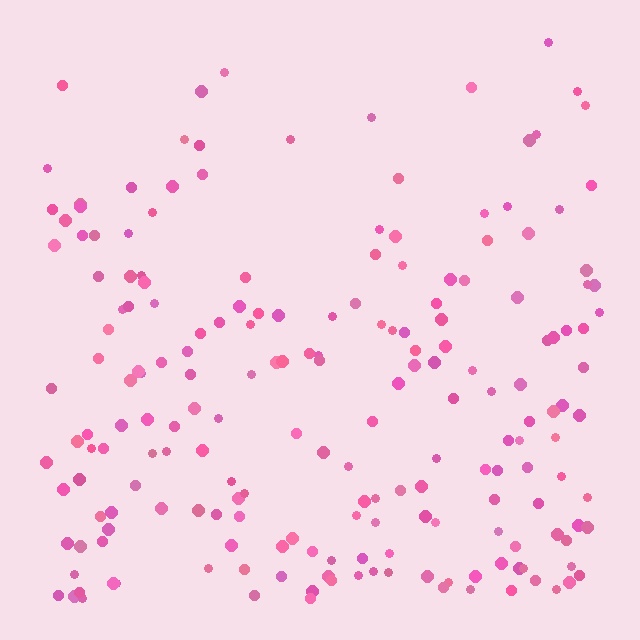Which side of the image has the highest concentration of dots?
The bottom.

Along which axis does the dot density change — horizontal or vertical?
Vertical.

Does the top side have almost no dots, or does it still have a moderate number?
Still a moderate number, just noticeably fewer than the bottom.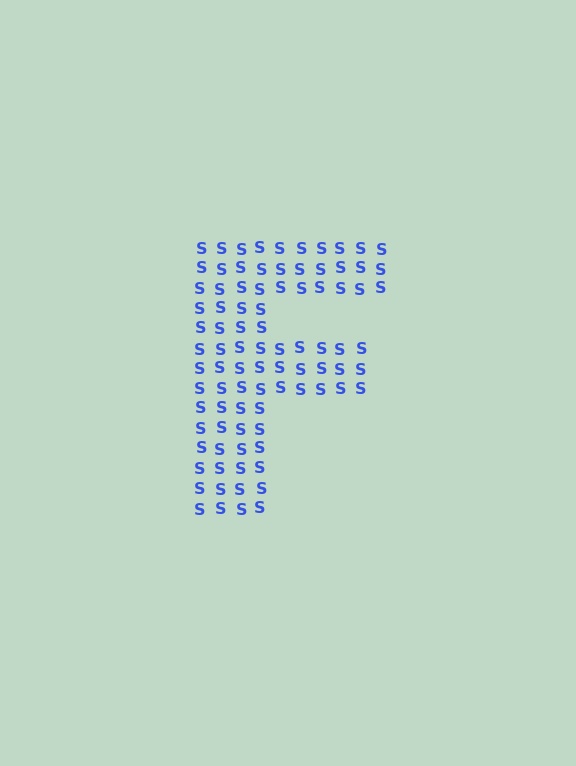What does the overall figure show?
The overall figure shows the letter F.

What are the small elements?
The small elements are letter S's.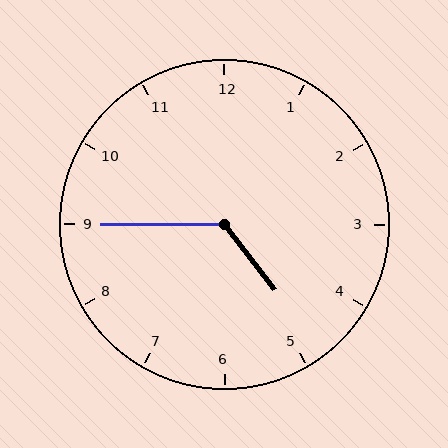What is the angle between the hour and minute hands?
Approximately 128 degrees.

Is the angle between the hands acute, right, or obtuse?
It is obtuse.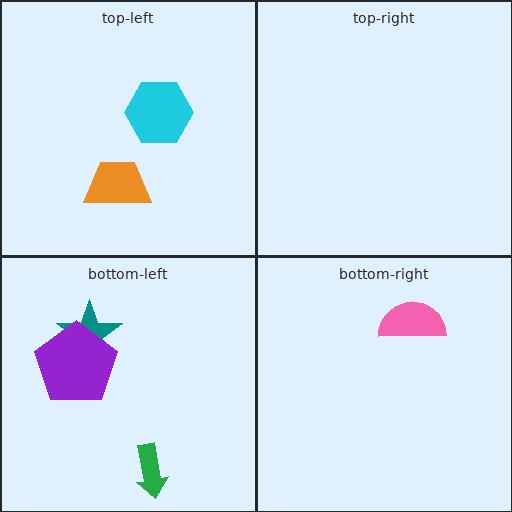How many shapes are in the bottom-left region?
3.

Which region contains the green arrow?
The bottom-left region.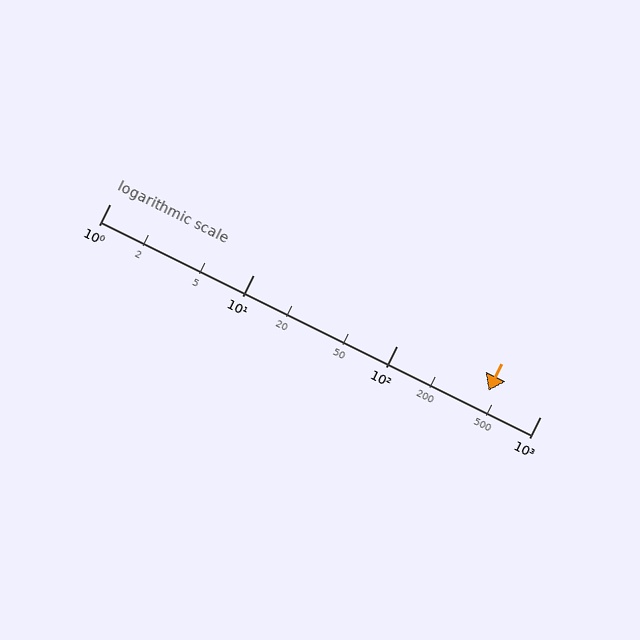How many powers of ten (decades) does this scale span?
The scale spans 3 decades, from 1 to 1000.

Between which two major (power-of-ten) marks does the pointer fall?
The pointer is between 100 and 1000.